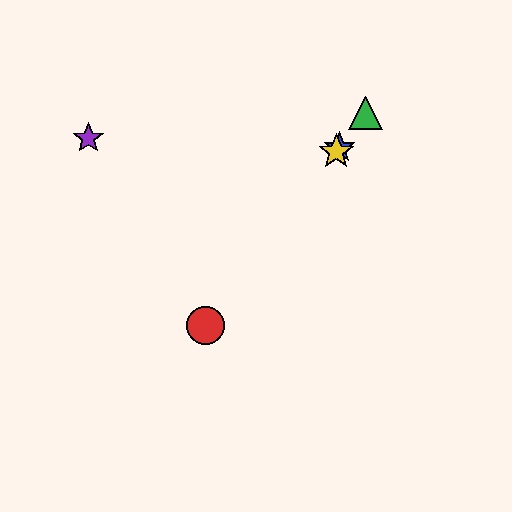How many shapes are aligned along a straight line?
4 shapes (the red circle, the blue star, the green triangle, the yellow star) are aligned along a straight line.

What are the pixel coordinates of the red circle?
The red circle is at (206, 325).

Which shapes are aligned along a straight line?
The red circle, the blue star, the green triangle, the yellow star are aligned along a straight line.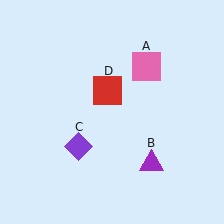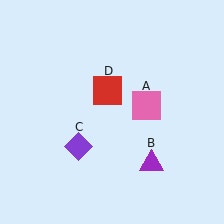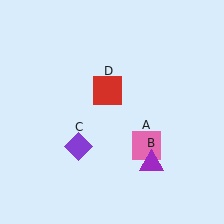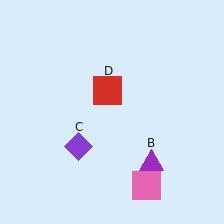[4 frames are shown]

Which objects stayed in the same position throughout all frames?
Purple triangle (object B) and purple diamond (object C) and red square (object D) remained stationary.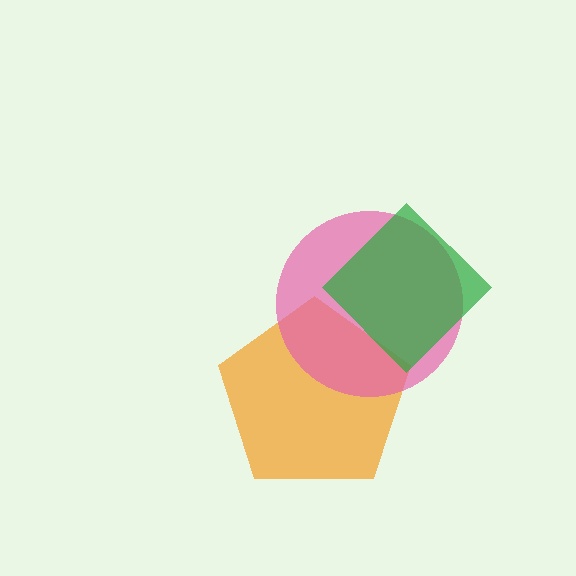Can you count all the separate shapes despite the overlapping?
Yes, there are 3 separate shapes.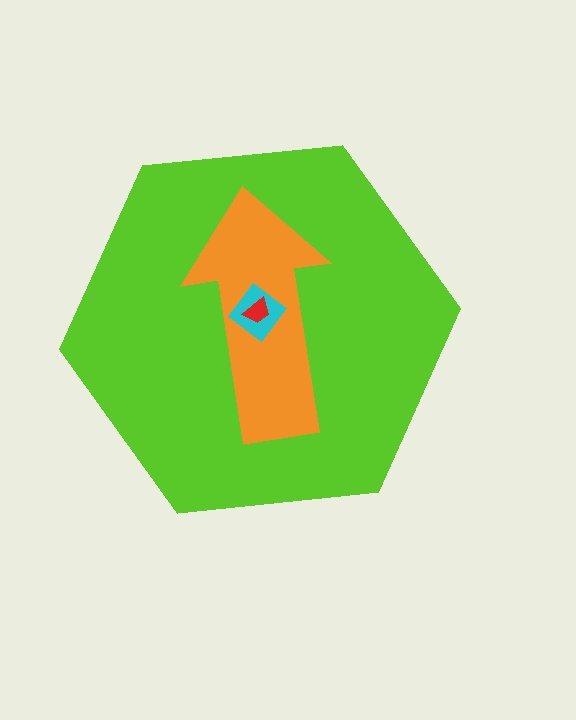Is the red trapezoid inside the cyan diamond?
Yes.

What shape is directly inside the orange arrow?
The cyan diamond.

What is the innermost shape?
The red trapezoid.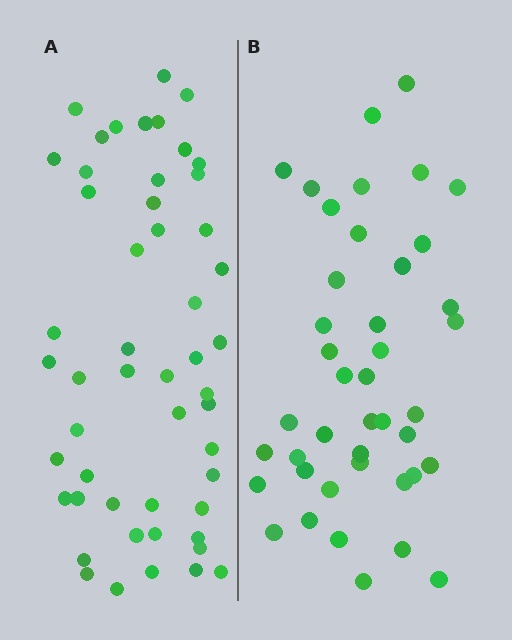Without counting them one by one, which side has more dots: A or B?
Region A (the left region) has more dots.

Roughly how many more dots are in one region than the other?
Region A has roughly 8 or so more dots than region B.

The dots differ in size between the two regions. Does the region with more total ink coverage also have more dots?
No. Region B has more total ink coverage because its dots are larger, but region A actually contains more individual dots. Total area can be misleading — the number of items is what matters here.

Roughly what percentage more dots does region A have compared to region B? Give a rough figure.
About 20% more.